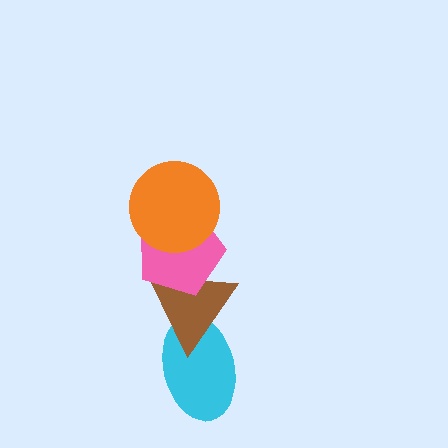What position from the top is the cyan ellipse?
The cyan ellipse is 4th from the top.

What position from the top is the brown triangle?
The brown triangle is 3rd from the top.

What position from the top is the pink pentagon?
The pink pentagon is 2nd from the top.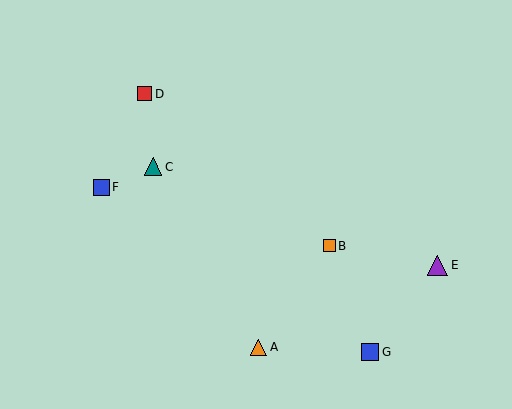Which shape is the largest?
The purple triangle (labeled E) is the largest.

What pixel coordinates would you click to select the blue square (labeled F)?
Click at (101, 187) to select the blue square F.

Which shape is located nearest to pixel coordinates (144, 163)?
The teal triangle (labeled C) at (153, 167) is nearest to that location.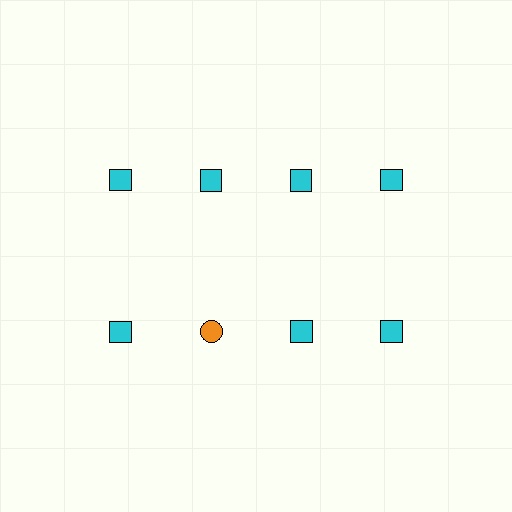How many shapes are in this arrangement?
There are 8 shapes arranged in a grid pattern.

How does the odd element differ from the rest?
It differs in both color (orange instead of cyan) and shape (circle instead of square).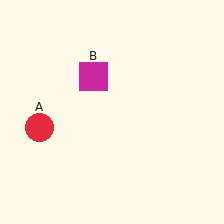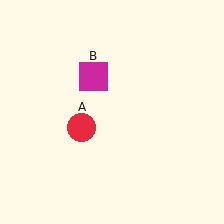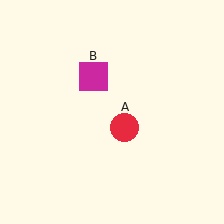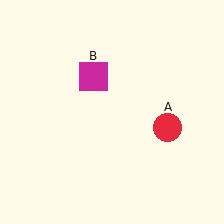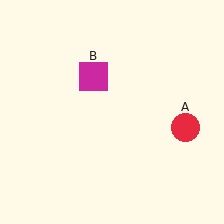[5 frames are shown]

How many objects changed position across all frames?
1 object changed position: red circle (object A).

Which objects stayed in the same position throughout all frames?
Magenta square (object B) remained stationary.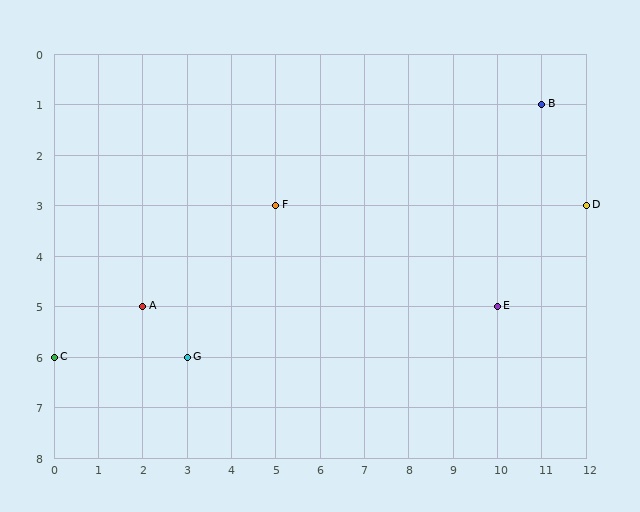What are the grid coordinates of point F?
Point F is at grid coordinates (5, 3).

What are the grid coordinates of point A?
Point A is at grid coordinates (2, 5).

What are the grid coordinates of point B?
Point B is at grid coordinates (11, 1).